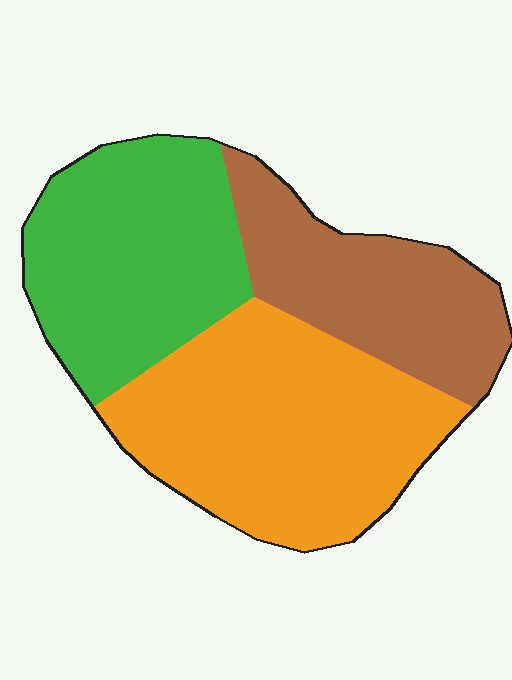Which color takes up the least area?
Brown, at roughly 25%.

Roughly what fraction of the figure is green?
Green covers around 35% of the figure.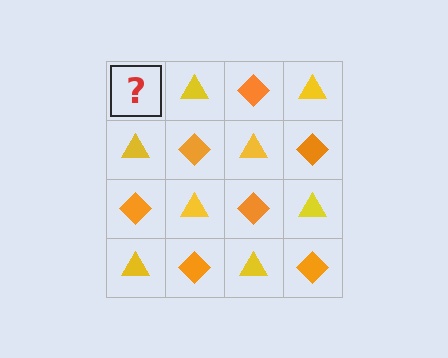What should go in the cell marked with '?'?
The missing cell should contain an orange diamond.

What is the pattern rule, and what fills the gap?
The rule is that it alternates orange diamond and yellow triangle in a checkerboard pattern. The gap should be filled with an orange diamond.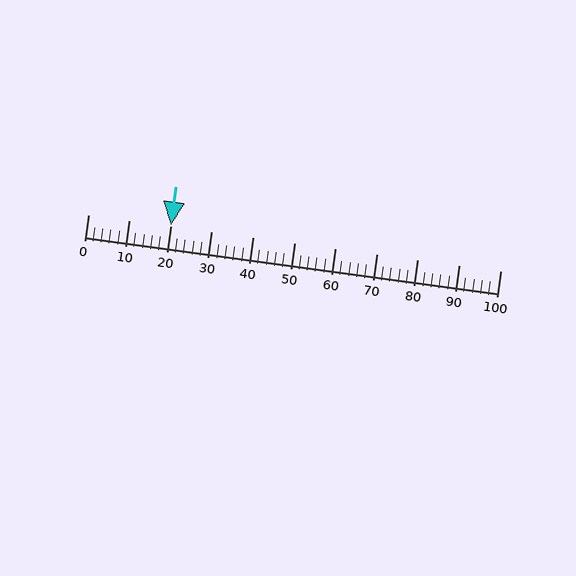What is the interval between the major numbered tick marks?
The major tick marks are spaced 10 units apart.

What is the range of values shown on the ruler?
The ruler shows values from 0 to 100.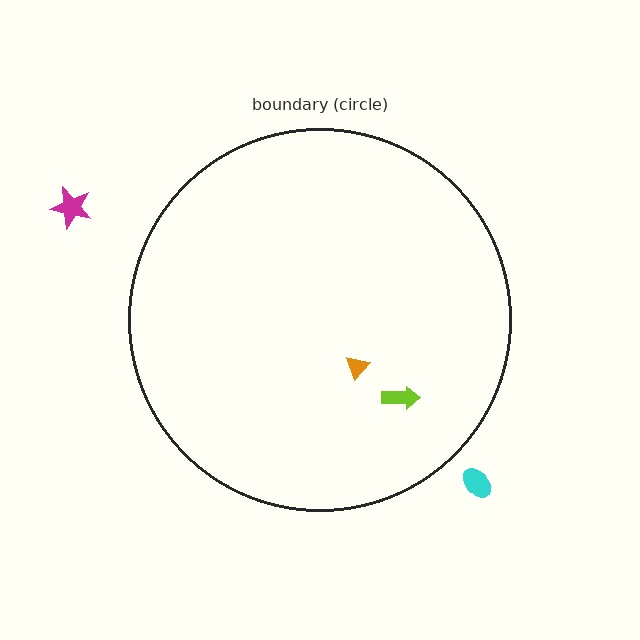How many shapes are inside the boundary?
2 inside, 2 outside.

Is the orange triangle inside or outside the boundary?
Inside.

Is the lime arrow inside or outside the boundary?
Inside.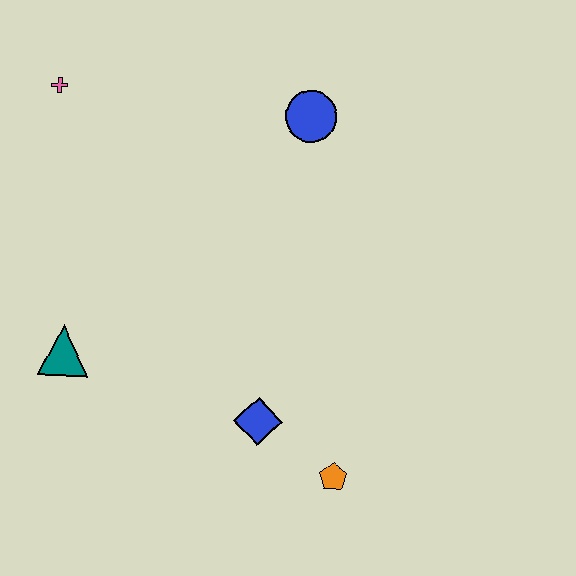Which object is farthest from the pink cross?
The orange pentagon is farthest from the pink cross.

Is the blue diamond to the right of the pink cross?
Yes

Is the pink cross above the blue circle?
Yes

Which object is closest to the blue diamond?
The orange pentagon is closest to the blue diamond.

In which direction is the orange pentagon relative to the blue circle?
The orange pentagon is below the blue circle.